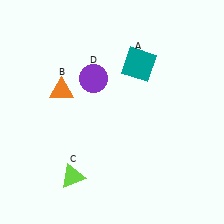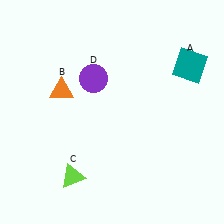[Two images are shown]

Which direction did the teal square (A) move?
The teal square (A) moved right.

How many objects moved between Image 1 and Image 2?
1 object moved between the two images.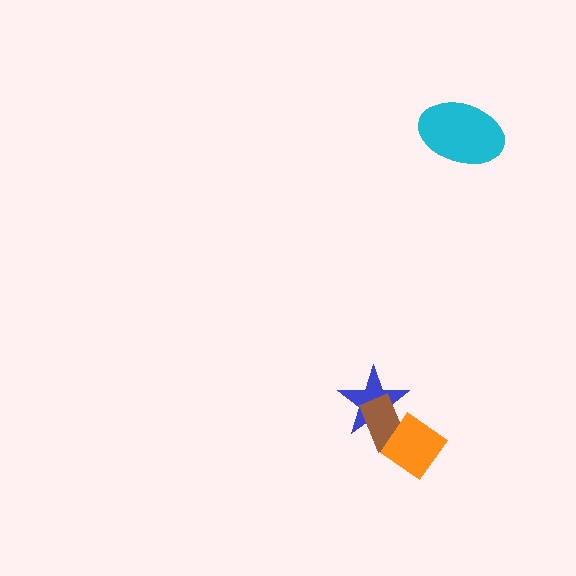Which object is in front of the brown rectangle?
The orange diamond is in front of the brown rectangle.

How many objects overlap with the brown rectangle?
2 objects overlap with the brown rectangle.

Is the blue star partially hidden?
Yes, it is partially covered by another shape.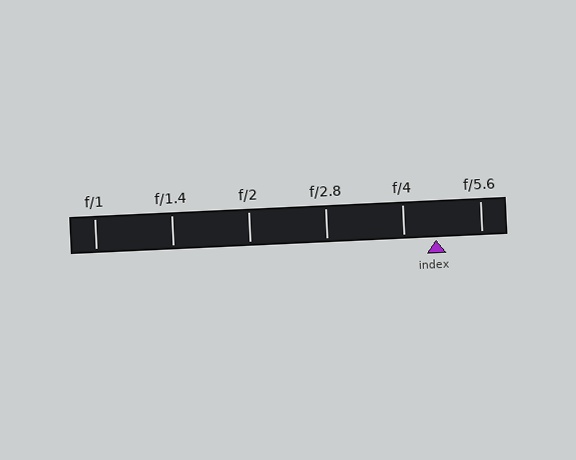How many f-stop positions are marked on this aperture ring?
There are 6 f-stop positions marked.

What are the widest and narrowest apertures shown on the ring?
The widest aperture shown is f/1 and the narrowest is f/5.6.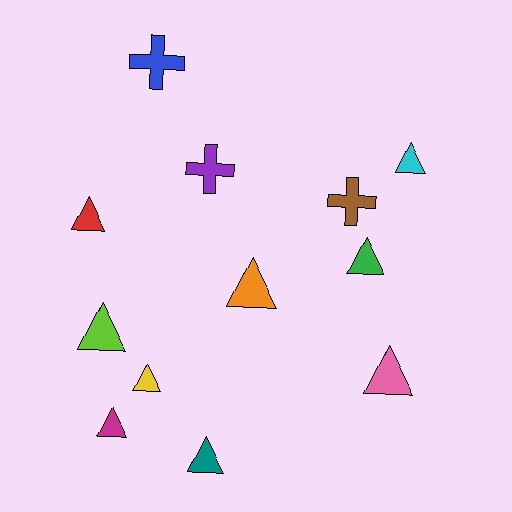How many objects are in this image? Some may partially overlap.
There are 12 objects.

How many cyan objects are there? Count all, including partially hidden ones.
There is 1 cyan object.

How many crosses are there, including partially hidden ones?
There are 3 crosses.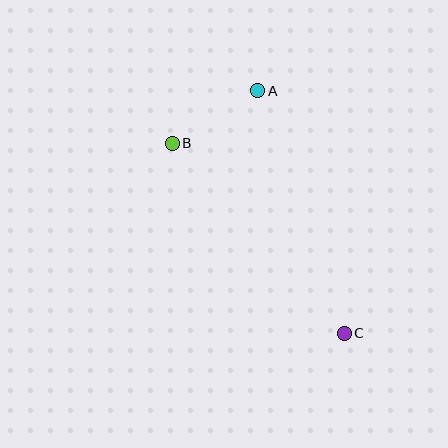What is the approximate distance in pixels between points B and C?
The distance between B and C is approximately 256 pixels.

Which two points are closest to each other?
Points A and B are closest to each other.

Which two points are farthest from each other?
Points A and C are farthest from each other.